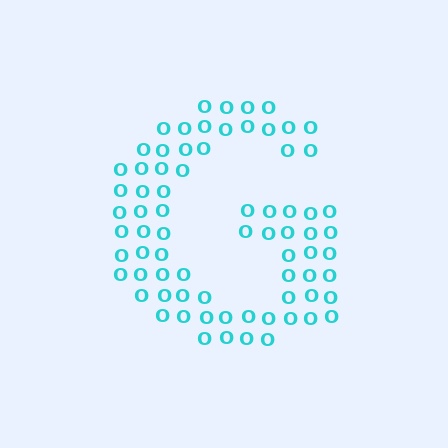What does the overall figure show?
The overall figure shows the letter G.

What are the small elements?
The small elements are letter O's.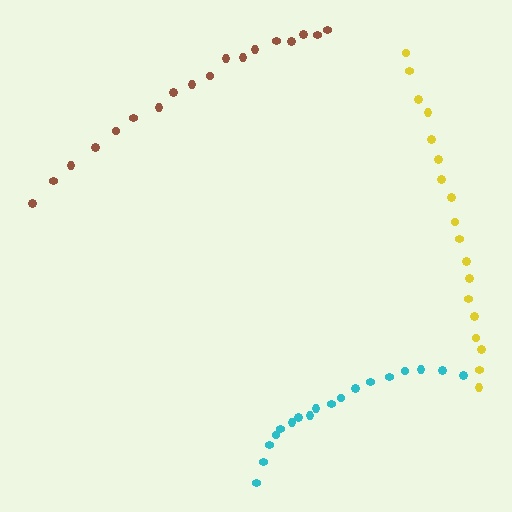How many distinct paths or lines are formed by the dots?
There are 3 distinct paths.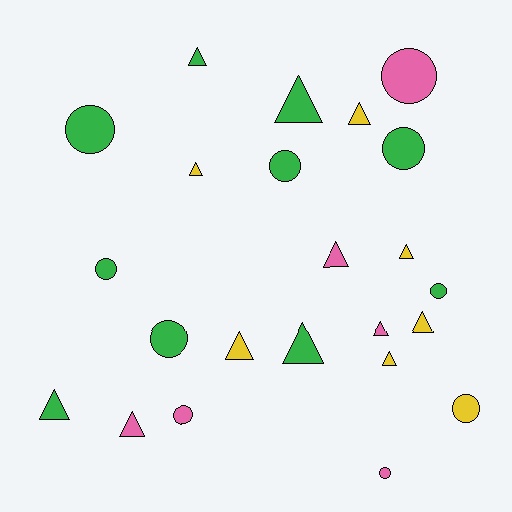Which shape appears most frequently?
Triangle, with 13 objects.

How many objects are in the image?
There are 23 objects.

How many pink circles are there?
There are 3 pink circles.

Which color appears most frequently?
Green, with 10 objects.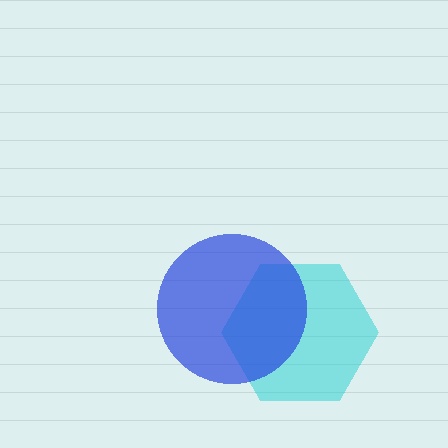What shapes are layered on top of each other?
The layered shapes are: a cyan hexagon, a blue circle.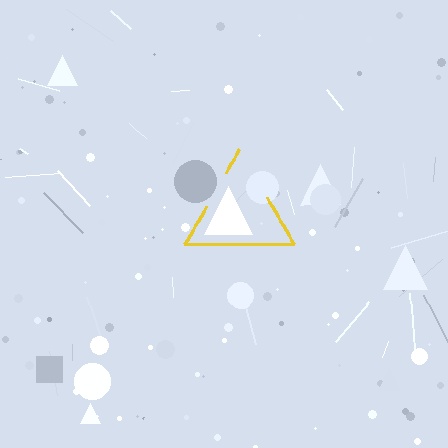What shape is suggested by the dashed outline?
The dashed outline suggests a triangle.